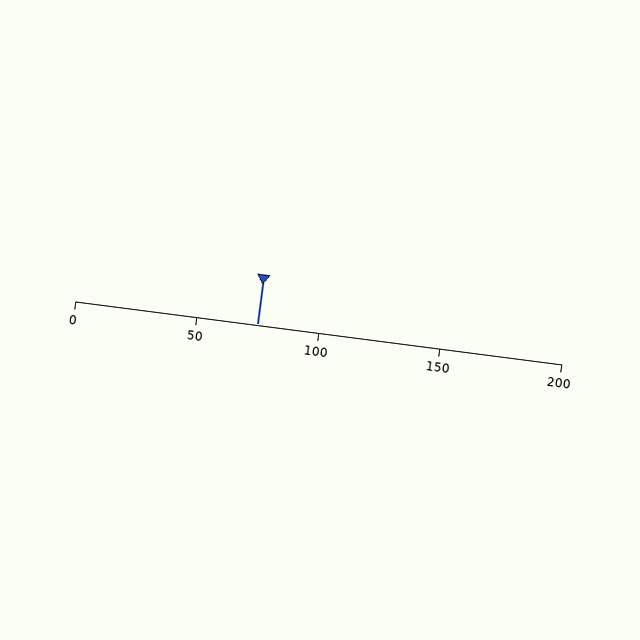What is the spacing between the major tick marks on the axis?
The major ticks are spaced 50 apart.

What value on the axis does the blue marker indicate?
The marker indicates approximately 75.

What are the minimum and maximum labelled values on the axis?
The axis runs from 0 to 200.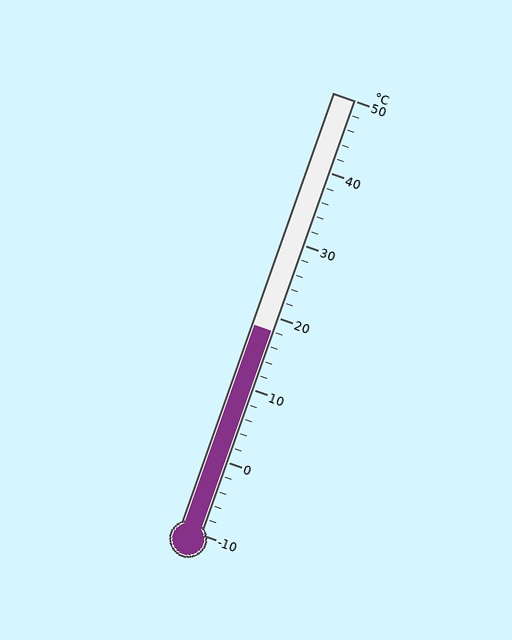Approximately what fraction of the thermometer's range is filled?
The thermometer is filled to approximately 45% of its range.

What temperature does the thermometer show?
The thermometer shows approximately 18°C.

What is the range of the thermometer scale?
The thermometer scale ranges from -10°C to 50°C.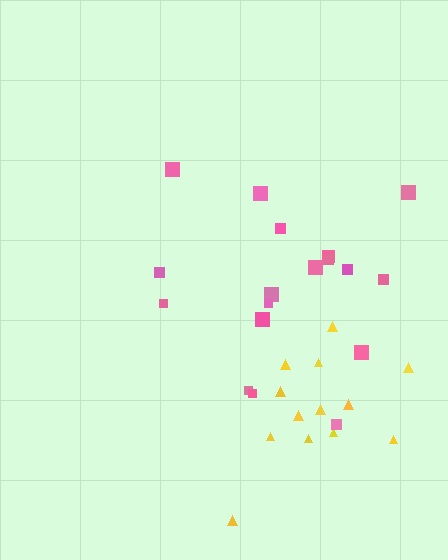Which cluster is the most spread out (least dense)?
Pink.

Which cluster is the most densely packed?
Yellow.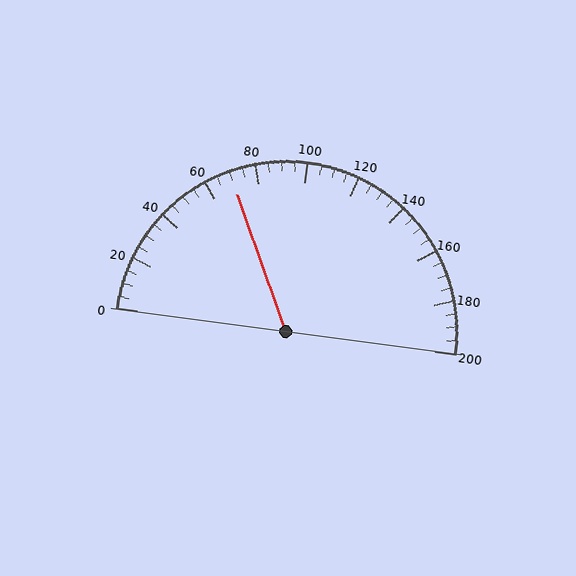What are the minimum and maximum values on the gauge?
The gauge ranges from 0 to 200.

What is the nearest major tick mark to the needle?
The nearest major tick mark is 80.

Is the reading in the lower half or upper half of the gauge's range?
The reading is in the lower half of the range (0 to 200).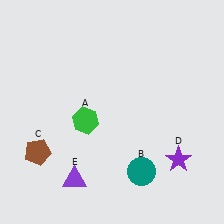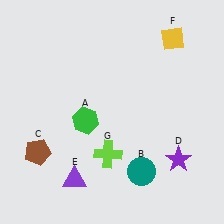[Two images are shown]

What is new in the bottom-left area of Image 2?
A lime cross (G) was added in the bottom-left area of Image 2.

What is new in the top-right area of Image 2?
A yellow diamond (F) was added in the top-right area of Image 2.